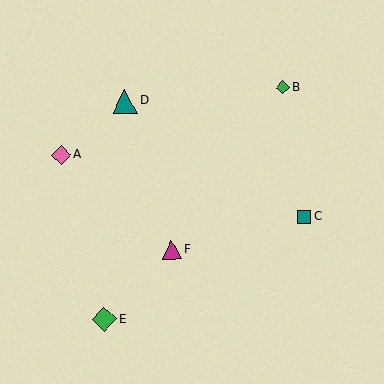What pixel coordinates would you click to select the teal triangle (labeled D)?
Click at (125, 101) to select the teal triangle D.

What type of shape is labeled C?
Shape C is a teal square.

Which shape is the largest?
The green diamond (labeled E) is the largest.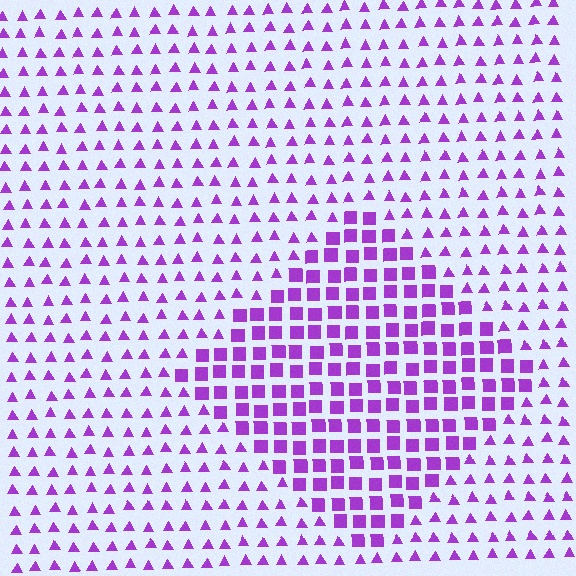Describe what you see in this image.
The image is filled with small purple elements arranged in a uniform grid. A diamond-shaped region contains squares, while the surrounding area contains triangles. The boundary is defined purely by the change in element shape.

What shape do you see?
I see a diamond.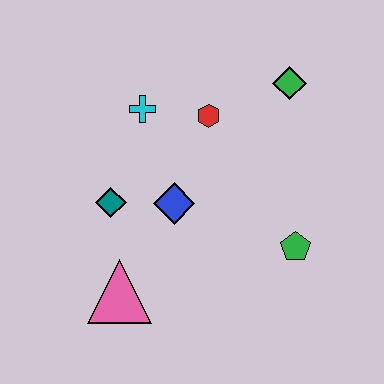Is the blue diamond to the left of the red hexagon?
Yes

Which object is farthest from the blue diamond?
The green diamond is farthest from the blue diamond.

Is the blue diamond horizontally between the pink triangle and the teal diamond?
No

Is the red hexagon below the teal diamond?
No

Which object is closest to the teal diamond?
The blue diamond is closest to the teal diamond.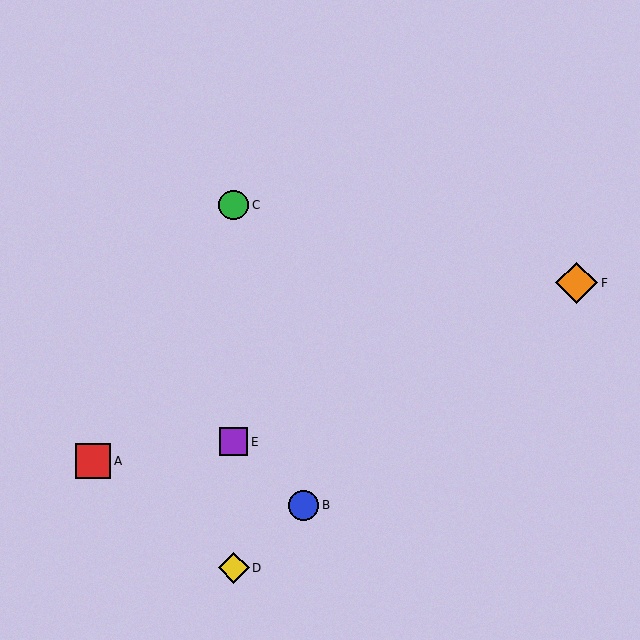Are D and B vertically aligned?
No, D is at x≈234 and B is at x≈303.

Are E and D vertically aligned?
Yes, both are at x≈234.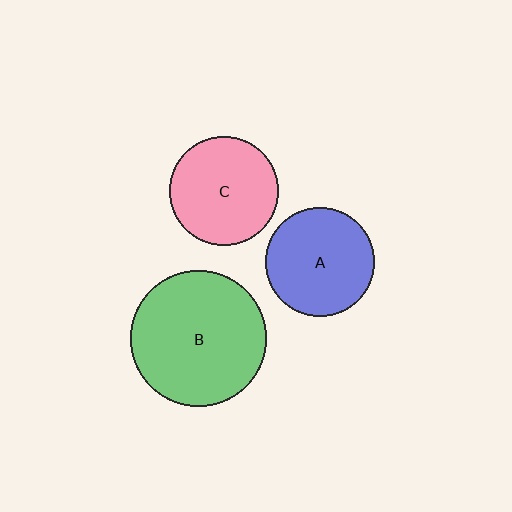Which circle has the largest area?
Circle B (green).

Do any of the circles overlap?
No, none of the circles overlap.